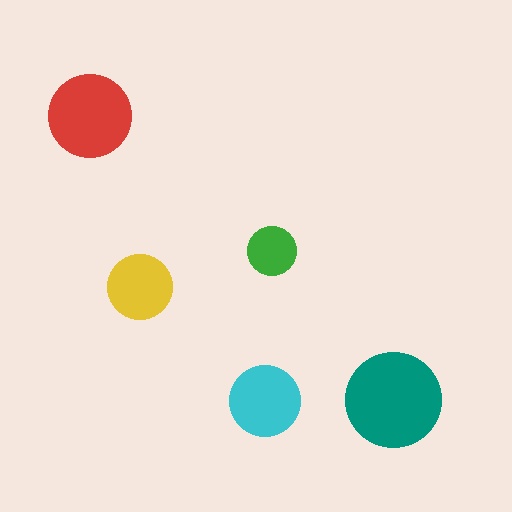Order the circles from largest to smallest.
the teal one, the red one, the cyan one, the yellow one, the green one.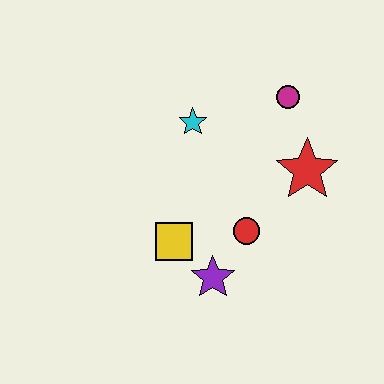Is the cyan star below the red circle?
No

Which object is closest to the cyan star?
The magenta circle is closest to the cyan star.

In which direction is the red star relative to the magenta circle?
The red star is below the magenta circle.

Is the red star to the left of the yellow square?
No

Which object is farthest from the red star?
The yellow square is farthest from the red star.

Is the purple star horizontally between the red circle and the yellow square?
Yes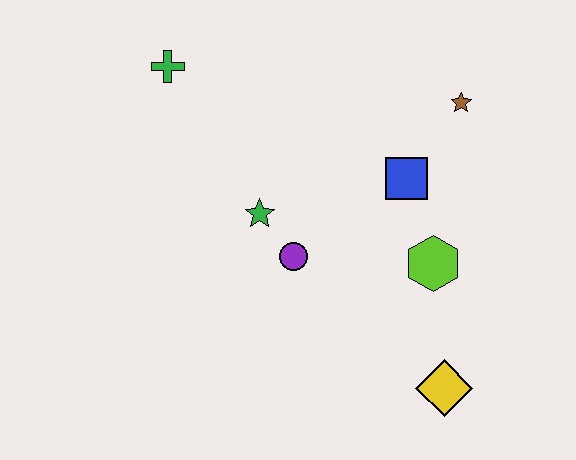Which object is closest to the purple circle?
The green star is closest to the purple circle.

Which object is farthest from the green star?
The yellow diamond is farthest from the green star.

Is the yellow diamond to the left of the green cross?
No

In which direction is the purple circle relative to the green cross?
The purple circle is below the green cross.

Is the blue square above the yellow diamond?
Yes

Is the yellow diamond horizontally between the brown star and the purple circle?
Yes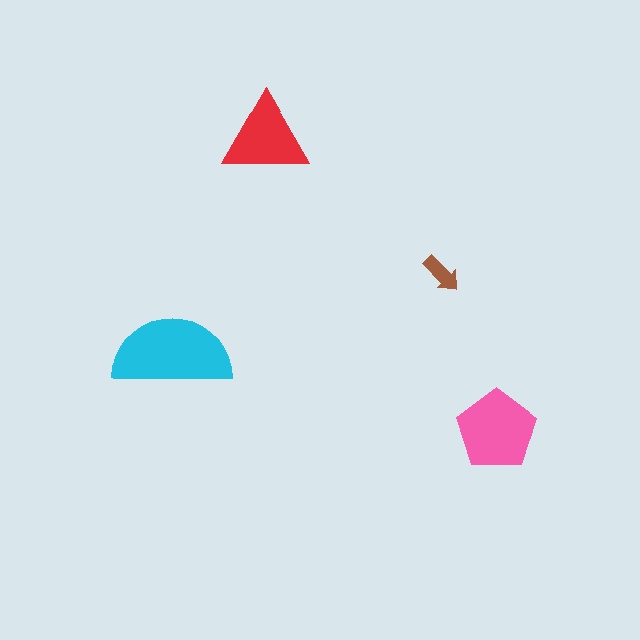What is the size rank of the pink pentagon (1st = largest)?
2nd.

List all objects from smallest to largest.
The brown arrow, the red triangle, the pink pentagon, the cyan semicircle.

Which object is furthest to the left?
The cyan semicircle is leftmost.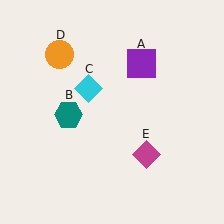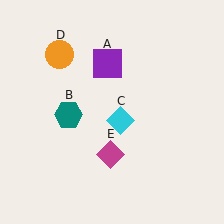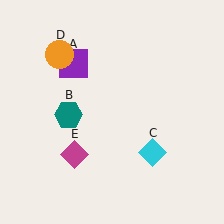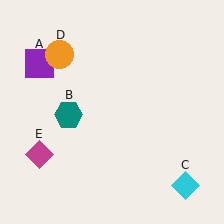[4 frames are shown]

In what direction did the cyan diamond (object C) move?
The cyan diamond (object C) moved down and to the right.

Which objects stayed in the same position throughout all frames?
Teal hexagon (object B) and orange circle (object D) remained stationary.